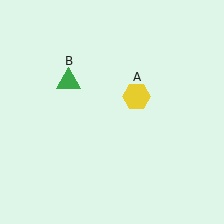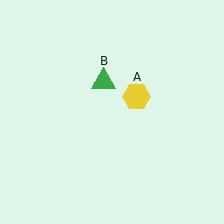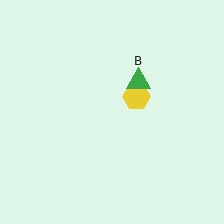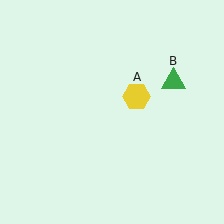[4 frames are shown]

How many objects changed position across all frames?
1 object changed position: green triangle (object B).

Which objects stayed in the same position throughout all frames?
Yellow hexagon (object A) remained stationary.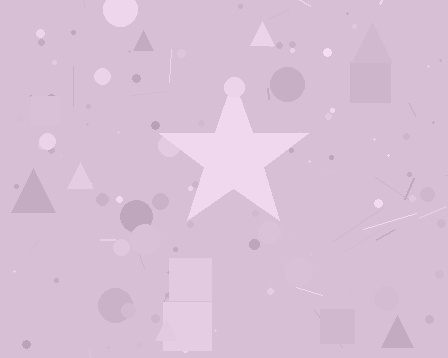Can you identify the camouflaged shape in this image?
The camouflaged shape is a star.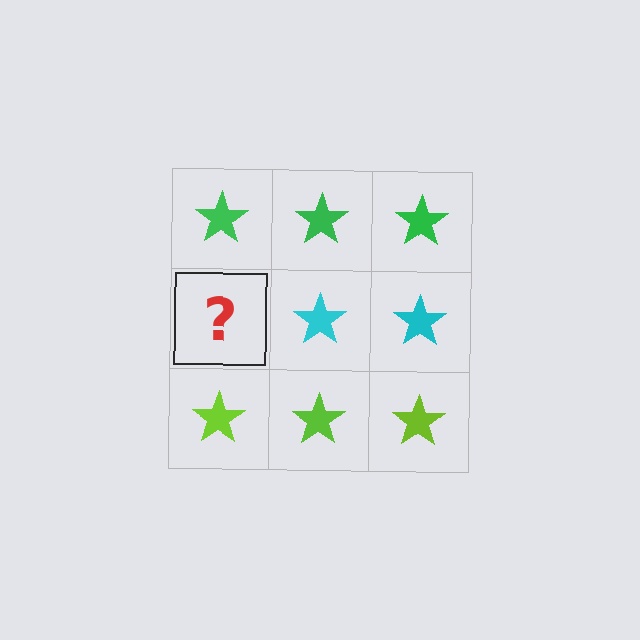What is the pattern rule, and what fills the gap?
The rule is that each row has a consistent color. The gap should be filled with a cyan star.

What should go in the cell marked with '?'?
The missing cell should contain a cyan star.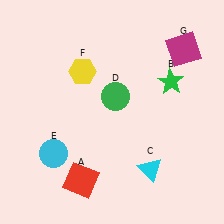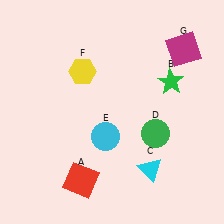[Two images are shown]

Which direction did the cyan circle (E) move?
The cyan circle (E) moved right.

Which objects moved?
The objects that moved are: the green circle (D), the cyan circle (E).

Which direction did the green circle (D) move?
The green circle (D) moved right.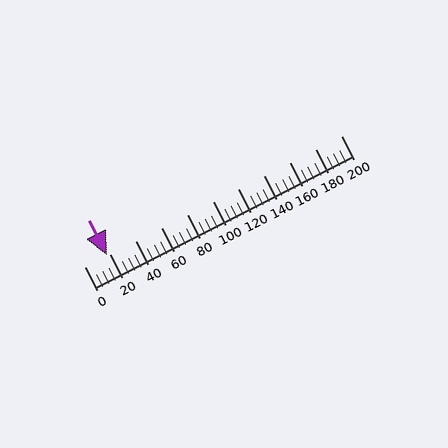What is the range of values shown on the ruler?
The ruler shows values from 0 to 200.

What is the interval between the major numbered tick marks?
The major tick marks are spaced 20 units apart.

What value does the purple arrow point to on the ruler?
The purple arrow points to approximately 18.